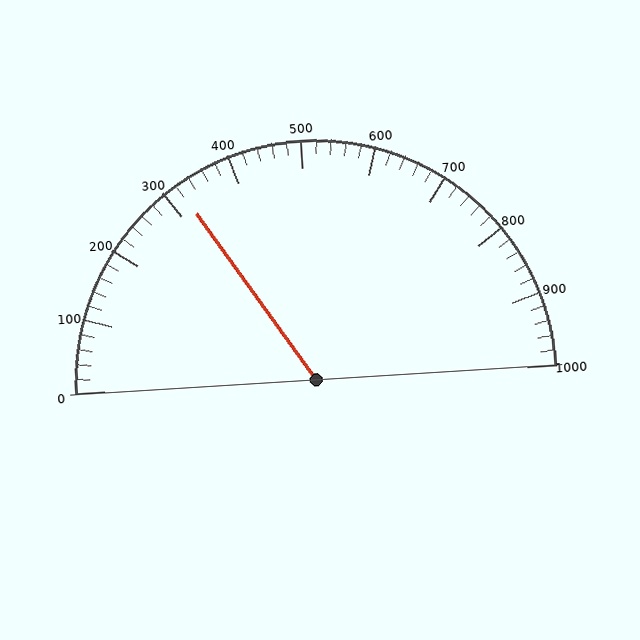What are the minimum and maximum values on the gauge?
The gauge ranges from 0 to 1000.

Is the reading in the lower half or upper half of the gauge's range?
The reading is in the lower half of the range (0 to 1000).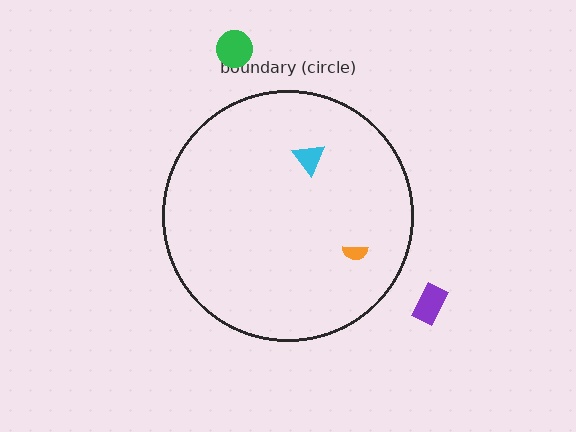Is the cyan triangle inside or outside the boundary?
Inside.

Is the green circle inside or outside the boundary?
Outside.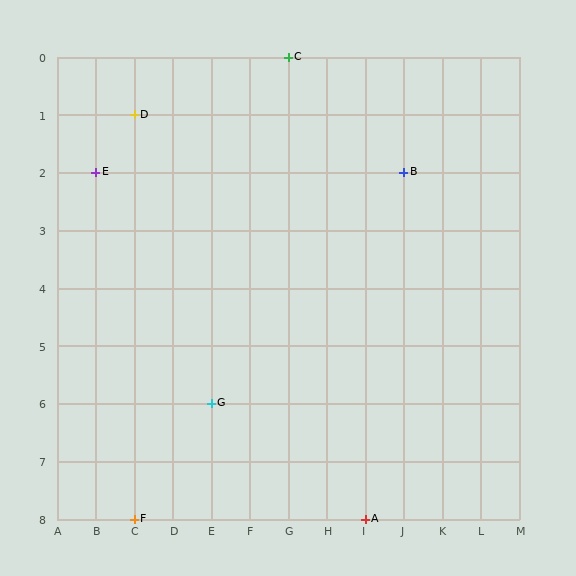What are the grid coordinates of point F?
Point F is at grid coordinates (C, 8).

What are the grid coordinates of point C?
Point C is at grid coordinates (G, 0).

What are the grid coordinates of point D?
Point D is at grid coordinates (C, 1).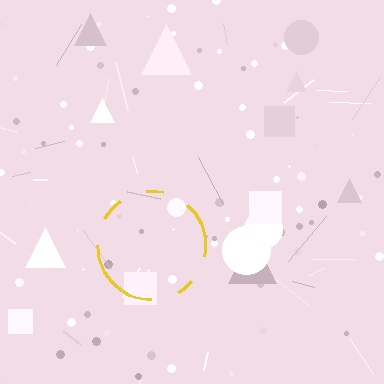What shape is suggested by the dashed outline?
The dashed outline suggests a circle.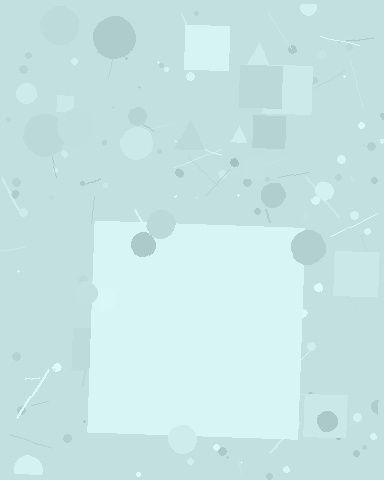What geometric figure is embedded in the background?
A square is embedded in the background.